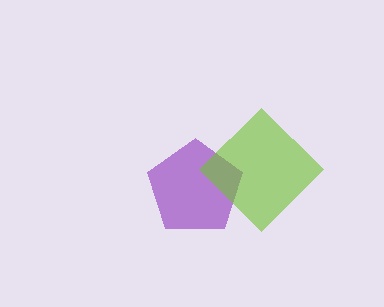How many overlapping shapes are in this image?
There are 2 overlapping shapes in the image.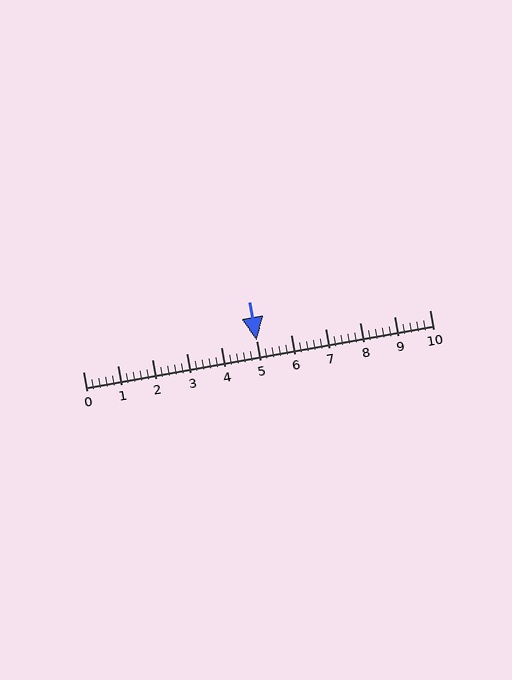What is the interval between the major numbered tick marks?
The major tick marks are spaced 1 units apart.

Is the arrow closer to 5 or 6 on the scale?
The arrow is closer to 5.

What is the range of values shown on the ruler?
The ruler shows values from 0 to 10.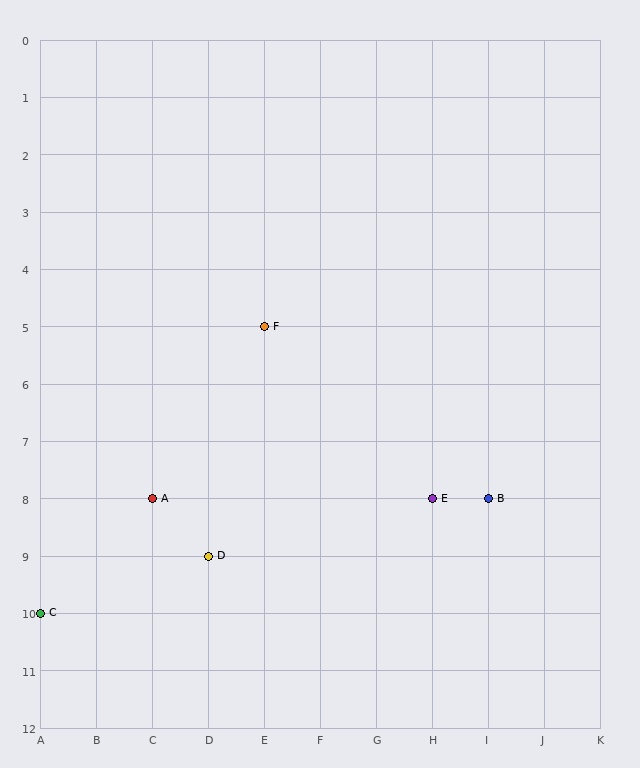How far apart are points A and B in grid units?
Points A and B are 6 columns apart.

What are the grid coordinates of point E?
Point E is at grid coordinates (H, 8).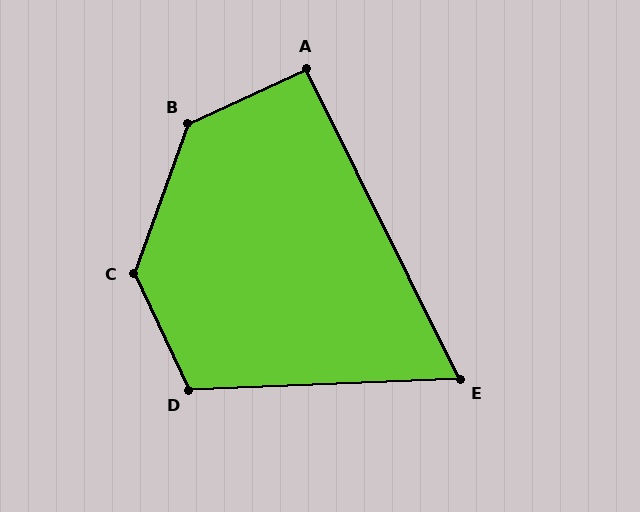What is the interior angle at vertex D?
Approximately 113 degrees (obtuse).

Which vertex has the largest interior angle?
C, at approximately 135 degrees.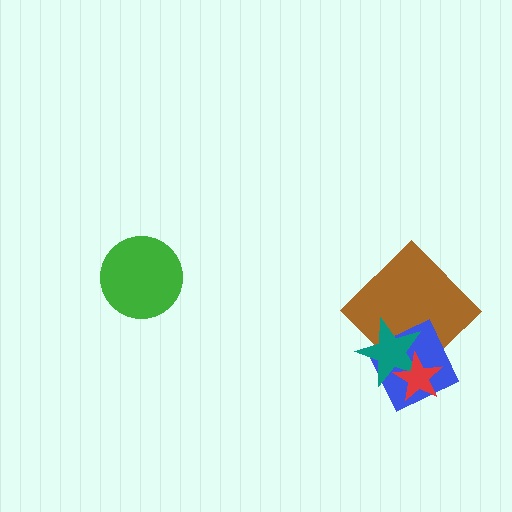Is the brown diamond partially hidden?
Yes, it is partially covered by another shape.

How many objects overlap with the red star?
3 objects overlap with the red star.